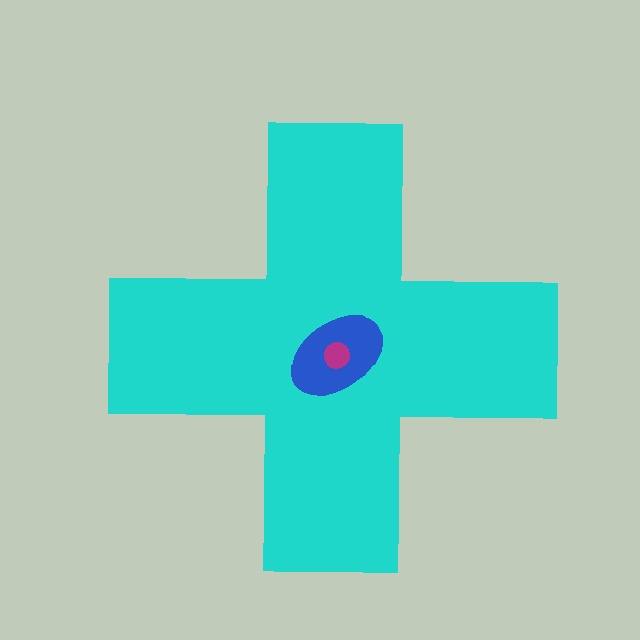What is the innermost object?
The magenta circle.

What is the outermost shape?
The cyan cross.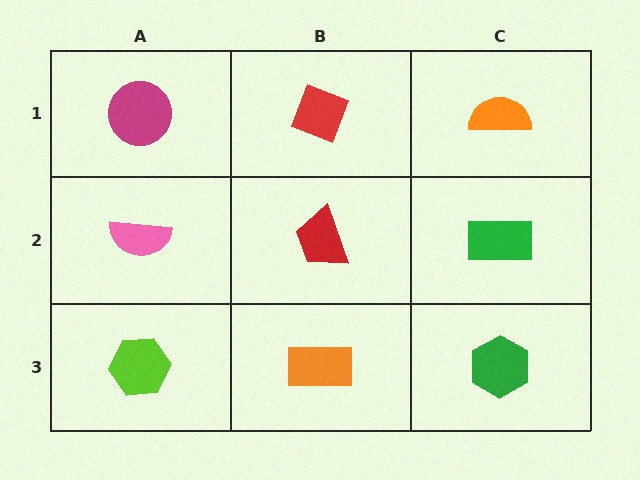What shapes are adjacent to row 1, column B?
A red trapezoid (row 2, column B), a magenta circle (row 1, column A), an orange semicircle (row 1, column C).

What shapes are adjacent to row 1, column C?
A green rectangle (row 2, column C), a red diamond (row 1, column B).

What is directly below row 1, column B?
A red trapezoid.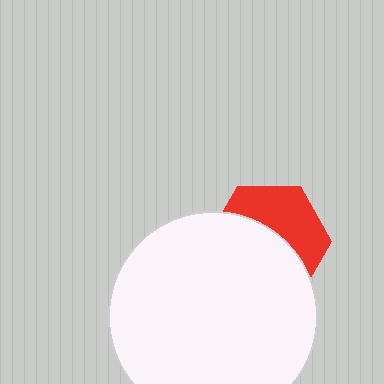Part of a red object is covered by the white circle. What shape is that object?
It is a hexagon.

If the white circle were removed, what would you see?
You would see the complete red hexagon.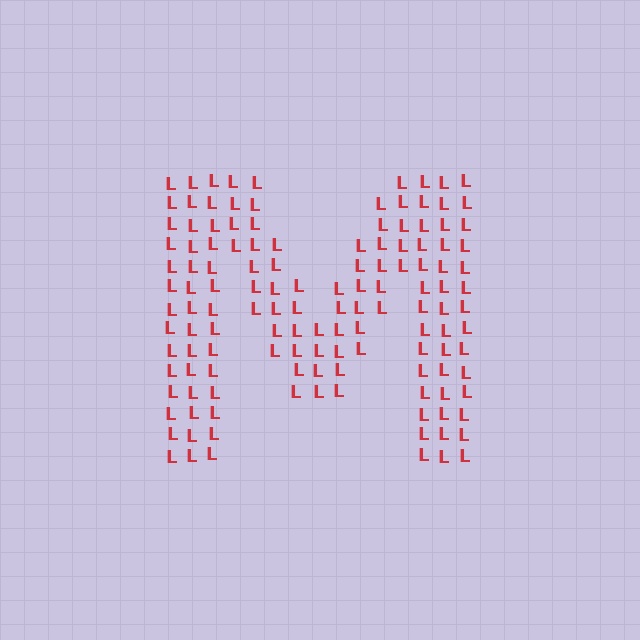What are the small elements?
The small elements are letter L's.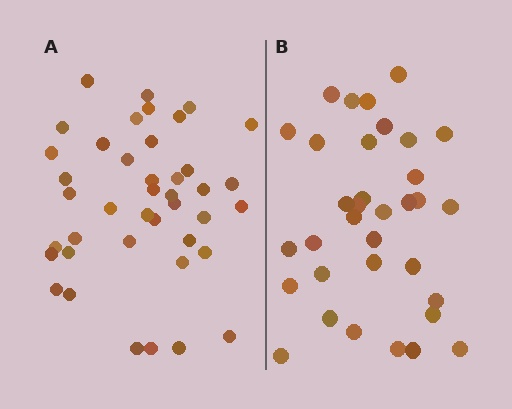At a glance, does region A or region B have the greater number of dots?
Region A (the left region) has more dots.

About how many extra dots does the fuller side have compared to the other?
Region A has roughly 8 or so more dots than region B.